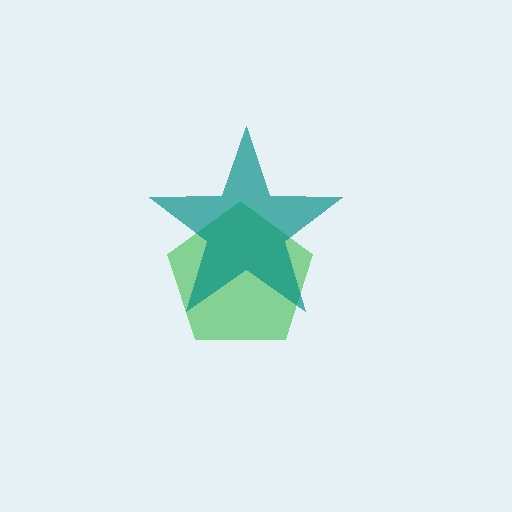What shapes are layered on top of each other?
The layered shapes are: a green pentagon, a teal star.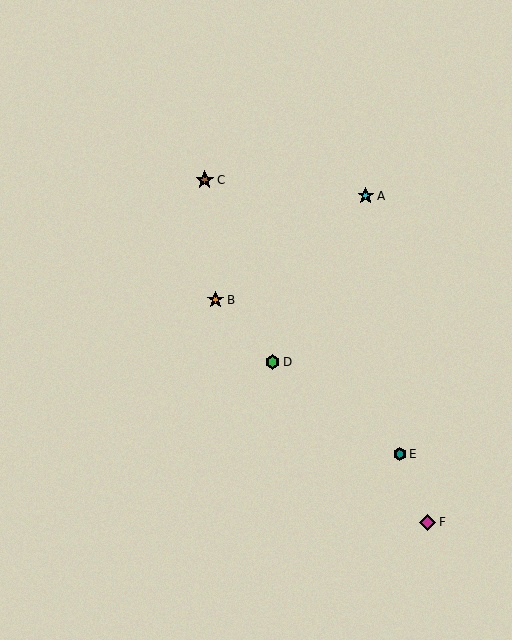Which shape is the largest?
The brown star (labeled C) is the largest.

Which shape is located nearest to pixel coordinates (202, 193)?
The brown star (labeled C) at (205, 180) is nearest to that location.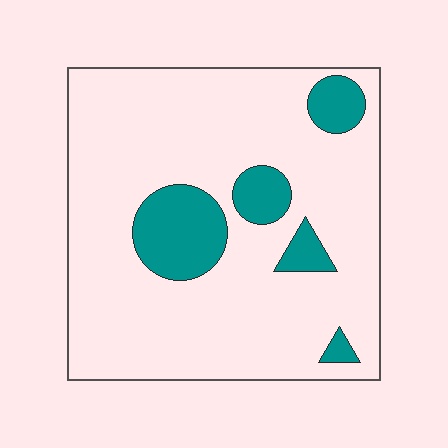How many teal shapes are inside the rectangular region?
5.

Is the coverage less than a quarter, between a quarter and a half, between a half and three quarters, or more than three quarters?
Less than a quarter.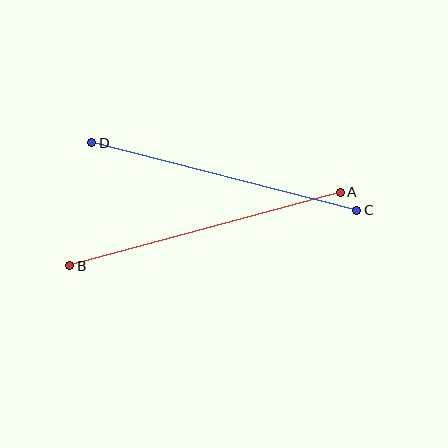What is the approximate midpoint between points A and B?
The midpoint is at approximately (205, 229) pixels.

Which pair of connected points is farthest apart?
Points A and B are farthest apart.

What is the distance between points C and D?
The distance is approximately 274 pixels.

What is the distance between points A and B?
The distance is approximately 280 pixels.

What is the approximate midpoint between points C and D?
The midpoint is at approximately (224, 177) pixels.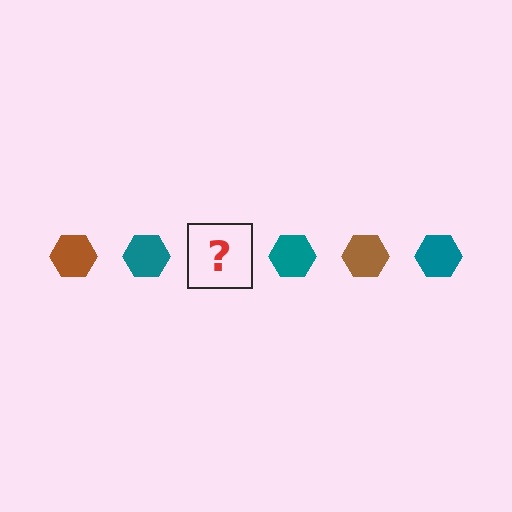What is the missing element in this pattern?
The missing element is a brown hexagon.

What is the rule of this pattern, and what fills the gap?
The rule is that the pattern cycles through brown, teal hexagons. The gap should be filled with a brown hexagon.